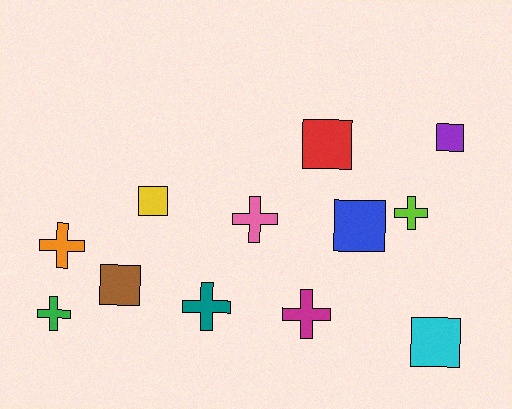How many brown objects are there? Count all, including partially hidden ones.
There is 1 brown object.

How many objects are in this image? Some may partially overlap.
There are 12 objects.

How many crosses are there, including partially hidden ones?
There are 6 crosses.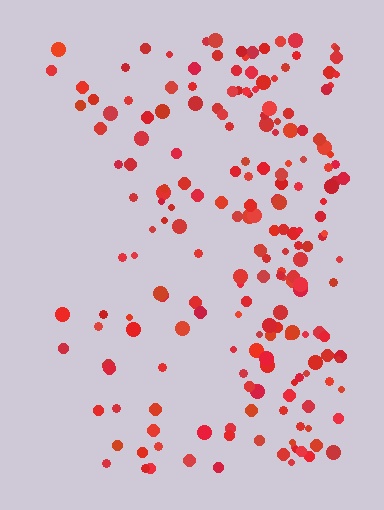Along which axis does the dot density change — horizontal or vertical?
Horizontal.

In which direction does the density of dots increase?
From left to right, with the right side densest.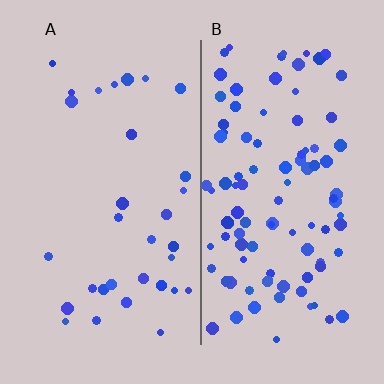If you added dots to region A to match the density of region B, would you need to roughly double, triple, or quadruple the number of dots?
Approximately triple.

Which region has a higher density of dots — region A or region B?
B (the right).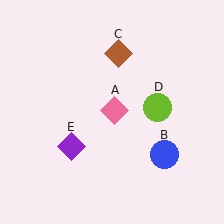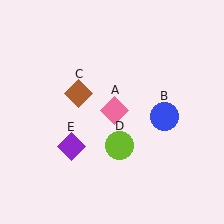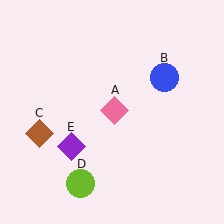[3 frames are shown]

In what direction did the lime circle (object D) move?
The lime circle (object D) moved down and to the left.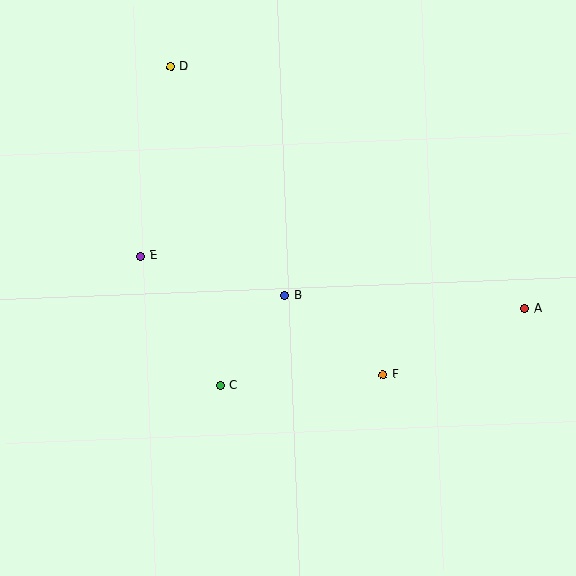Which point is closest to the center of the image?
Point B at (285, 295) is closest to the center.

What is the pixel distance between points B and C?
The distance between B and C is 111 pixels.